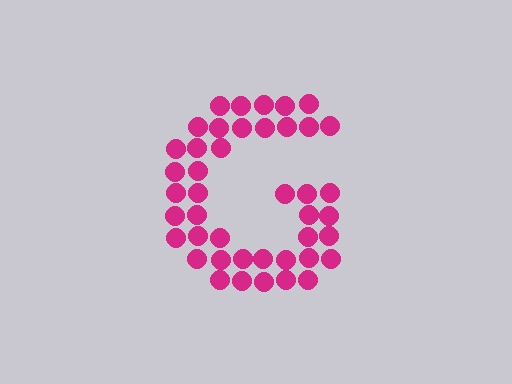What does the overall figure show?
The overall figure shows the letter G.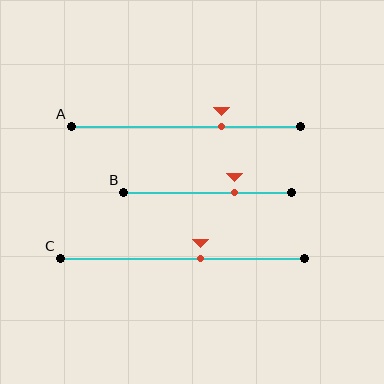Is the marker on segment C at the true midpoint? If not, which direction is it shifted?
No, the marker on segment C is shifted to the right by about 7% of the segment length.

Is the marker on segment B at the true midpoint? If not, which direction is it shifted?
No, the marker on segment B is shifted to the right by about 16% of the segment length.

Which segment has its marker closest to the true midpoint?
Segment C has its marker closest to the true midpoint.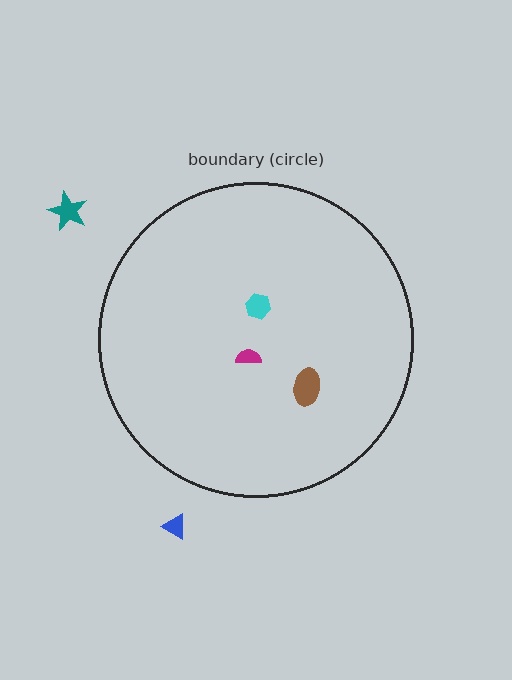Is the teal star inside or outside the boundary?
Outside.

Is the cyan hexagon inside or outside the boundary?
Inside.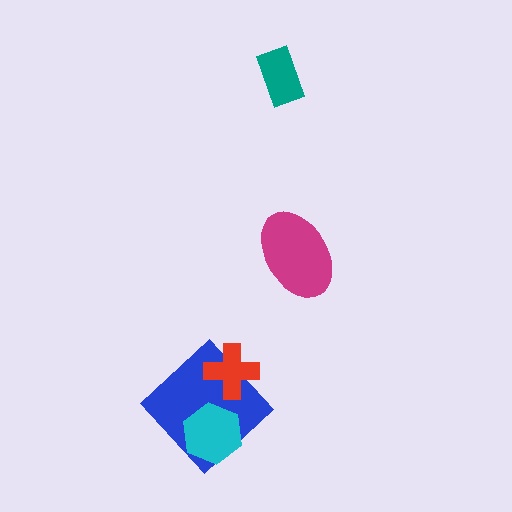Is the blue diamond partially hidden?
Yes, it is partially covered by another shape.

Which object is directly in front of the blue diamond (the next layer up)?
The cyan hexagon is directly in front of the blue diamond.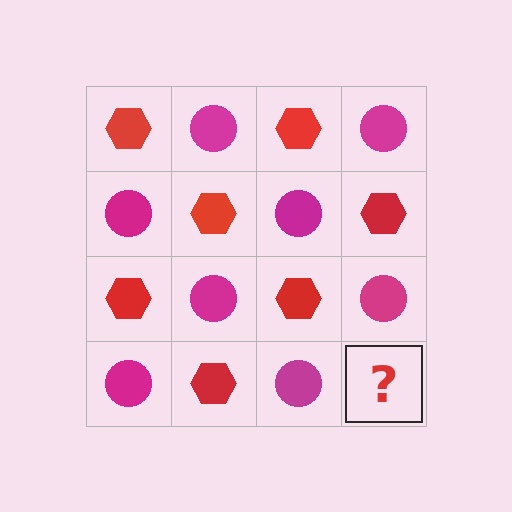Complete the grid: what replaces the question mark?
The question mark should be replaced with a red hexagon.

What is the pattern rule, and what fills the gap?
The rule is that it alternates red hexagon and magenta circle in a checkerboard pattern. The gap should be filled with a red hexagon.